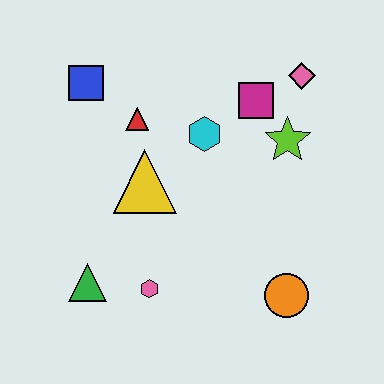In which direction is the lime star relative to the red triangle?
The lime star is to the right of the red triangle.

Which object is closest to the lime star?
The magenta square is closest to the lime star.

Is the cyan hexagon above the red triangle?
No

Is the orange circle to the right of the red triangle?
Yes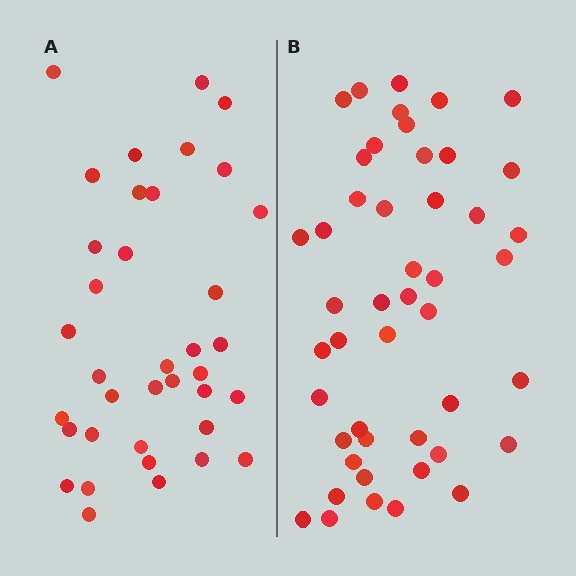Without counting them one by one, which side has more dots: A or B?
Region B (the right region) has more dots.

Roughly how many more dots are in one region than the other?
Region B has roughly 10 or so more dots than region A.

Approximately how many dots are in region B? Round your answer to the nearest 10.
About 50 dots. (The exact count is 47, which rounds to 50.)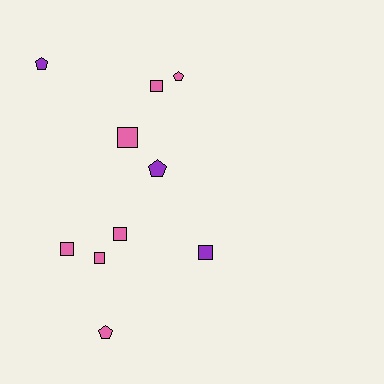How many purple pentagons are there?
There are 2 purple pentagons.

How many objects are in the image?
There are 10 objects.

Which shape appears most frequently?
Square, with 6 objects.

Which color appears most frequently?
Pink, with 7 objects.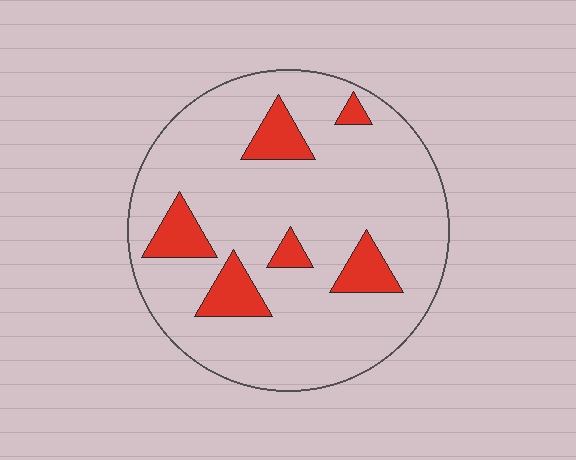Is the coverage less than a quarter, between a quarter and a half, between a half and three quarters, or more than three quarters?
Less than a quarter.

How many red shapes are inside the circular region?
6.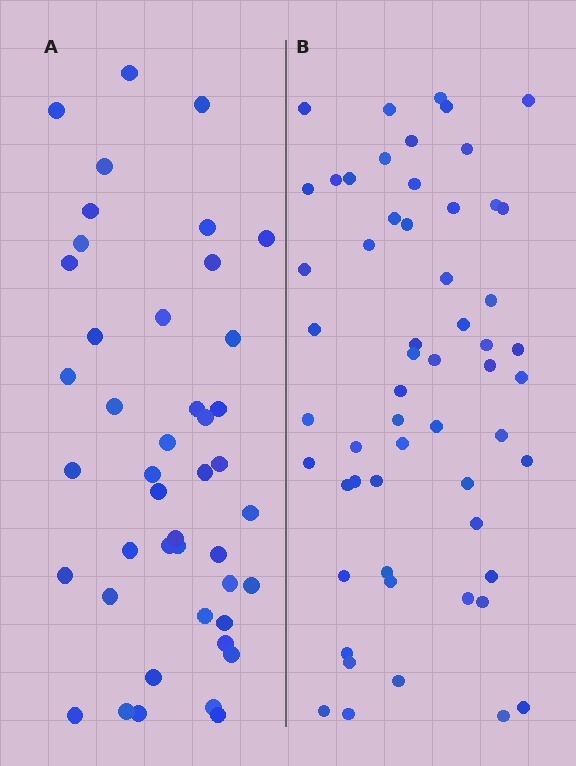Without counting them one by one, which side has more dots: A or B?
Region B (the right region) has more dots.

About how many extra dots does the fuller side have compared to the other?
Region B has approximately 15 more dots than region A.